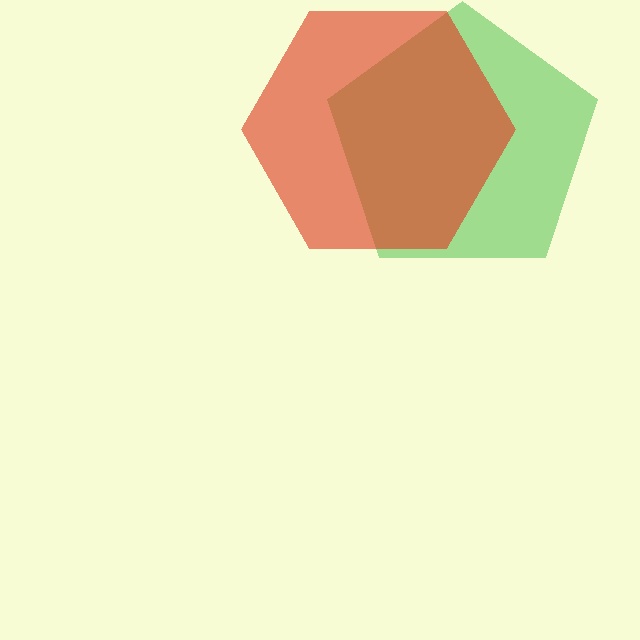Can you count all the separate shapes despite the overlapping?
Yes, there are 2 separate shapes.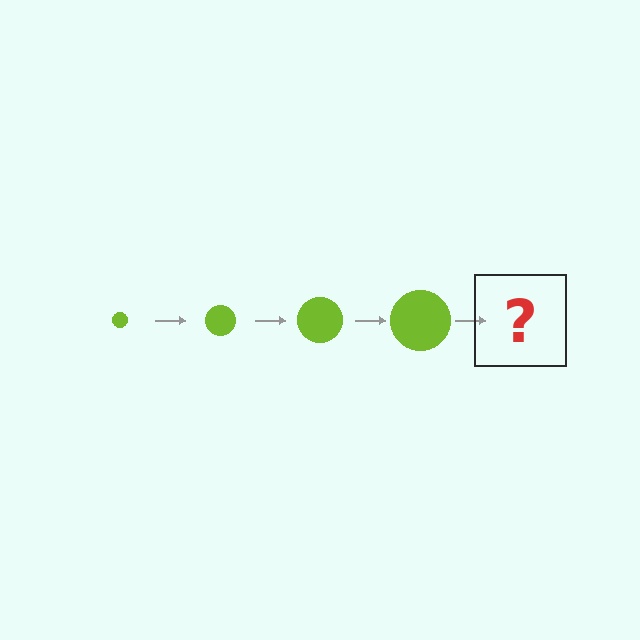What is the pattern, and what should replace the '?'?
The pattern is that the circle gets progressively larger each step. The '?' should be a lime circle, larger than the previous one.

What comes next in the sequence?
The next element should be a lime circle, larger than the previous one.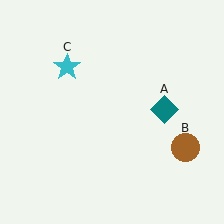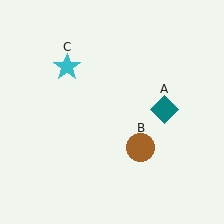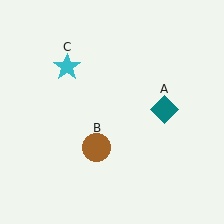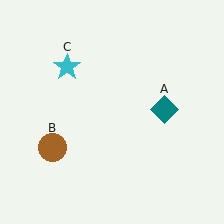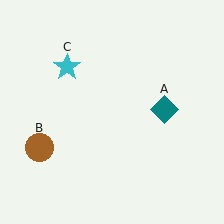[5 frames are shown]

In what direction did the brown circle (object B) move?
The brown circle (object B) moved left.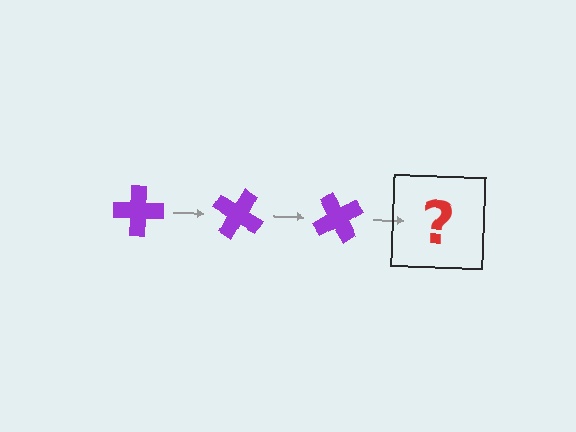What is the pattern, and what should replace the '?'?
The pattern is that the cross rotates 30 degrees each step. The '?' should be a purple cross rotated 90 degrees.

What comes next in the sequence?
The next element should be a purple cross rotated 90 degrees.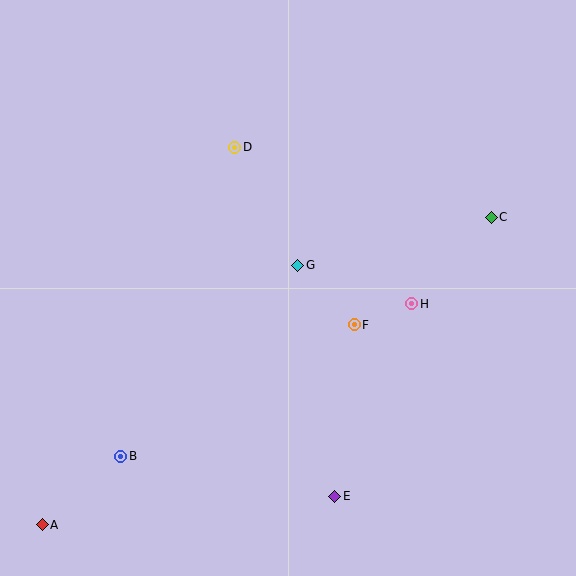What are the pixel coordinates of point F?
Point F is at (354, 325).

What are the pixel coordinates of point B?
Point B is at (121, 456).